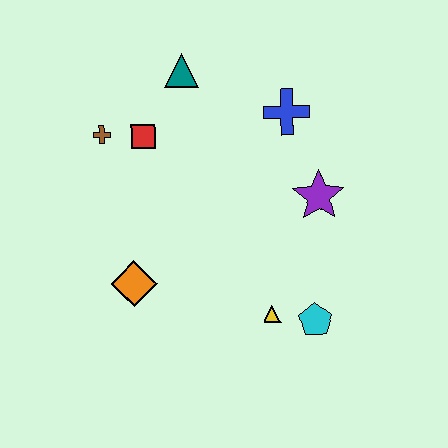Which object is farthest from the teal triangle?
The cyan pentagon is farthest from the teal triangle.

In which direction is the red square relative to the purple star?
The red square is to the left of the purple star.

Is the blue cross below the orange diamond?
No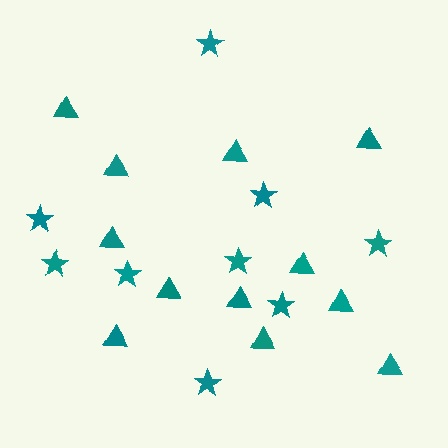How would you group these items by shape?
There are 2 groups: one group of stars (9) and one group of triangles (12).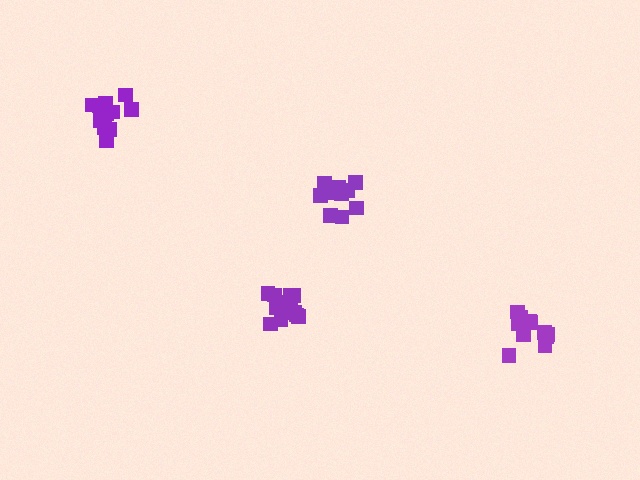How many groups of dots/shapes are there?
There are 4 groups.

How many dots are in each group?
Group 1: 14 dots, Group 2: 14 dots, Group 3: 10 dots, Group 4: 13 dots (51 total).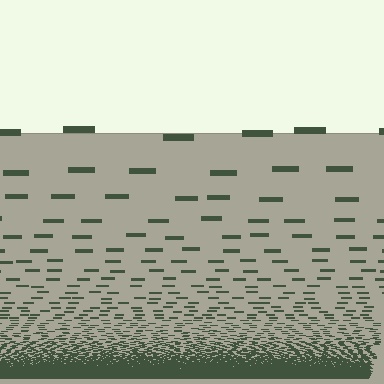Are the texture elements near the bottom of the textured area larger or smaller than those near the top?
Smaller. The gradient is inverted — elements near the bottom are smaller and denser.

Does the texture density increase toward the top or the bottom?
Density increases toward the bottom.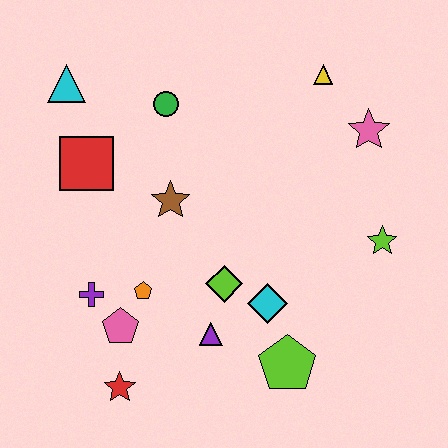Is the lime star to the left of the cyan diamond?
No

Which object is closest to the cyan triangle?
The red square is closest to the cyan triangle.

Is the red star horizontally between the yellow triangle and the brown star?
No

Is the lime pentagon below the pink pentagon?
Yes